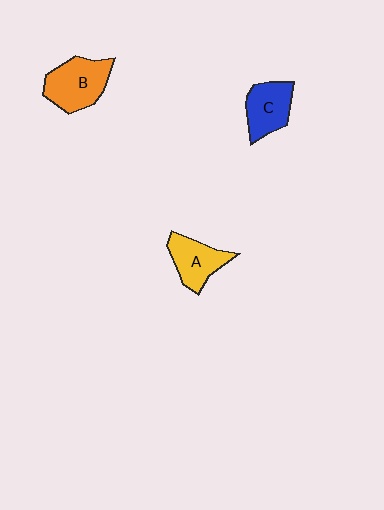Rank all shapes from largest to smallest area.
From largest to smallest: B (orange), A (yellow), C (blue).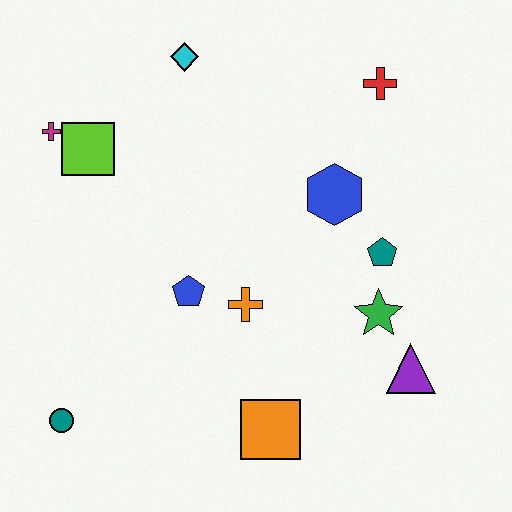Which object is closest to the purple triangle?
The green star is closest to the purple triangle.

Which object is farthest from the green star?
The magenta cross is farthest from the green star.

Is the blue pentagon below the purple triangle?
No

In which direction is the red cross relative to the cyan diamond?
The red cross is to the right of the cyan diamond.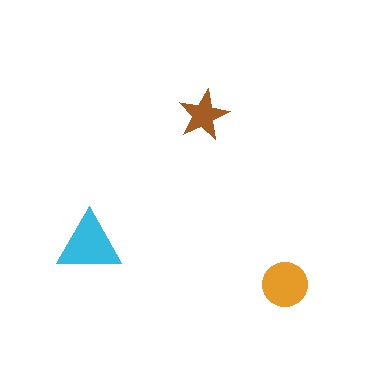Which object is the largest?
The cyan triangle.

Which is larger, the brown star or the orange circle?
The orange circle.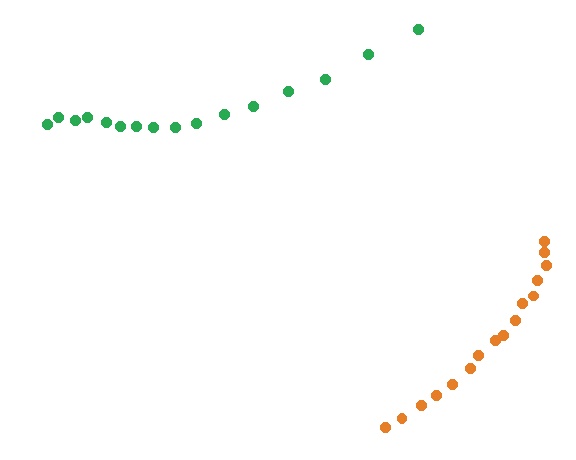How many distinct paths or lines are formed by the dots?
There are 2 distinct paths.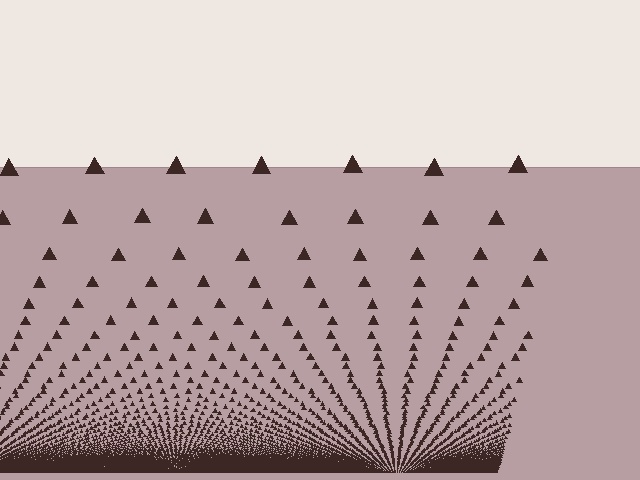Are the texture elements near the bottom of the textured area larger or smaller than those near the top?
Smaller. The gradient is inverted — elements near the bottom are smaller and denser.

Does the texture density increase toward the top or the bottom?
Density increases toward the bottom.